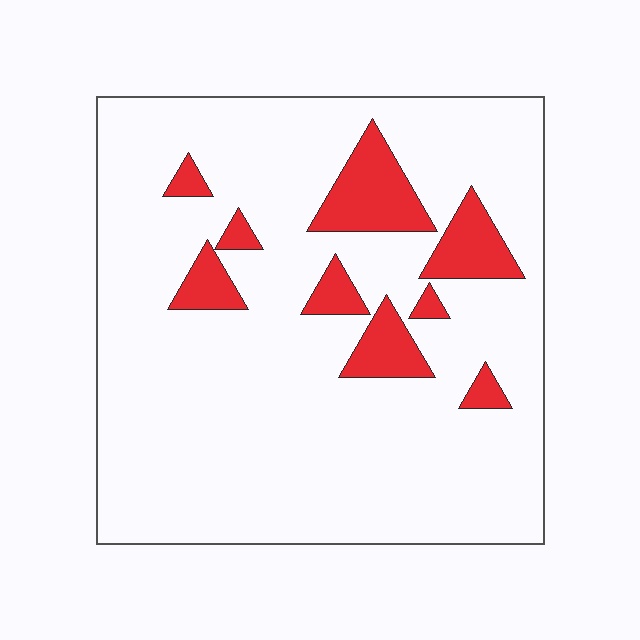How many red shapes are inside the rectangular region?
9.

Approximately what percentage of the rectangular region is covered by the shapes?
Approximately 15%.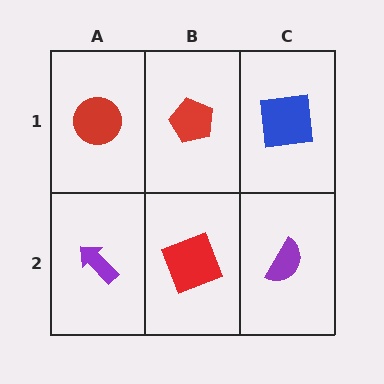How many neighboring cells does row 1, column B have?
3.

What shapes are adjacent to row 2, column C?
A blue square (row 1, column C), a red square (row 2, column B).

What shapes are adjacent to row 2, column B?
A red pentagon (row 1, column B), a purple arrow (row 2, column A), a purple semicircle (row 2, column C).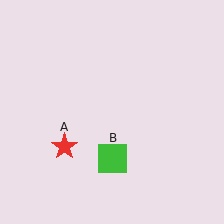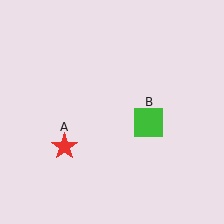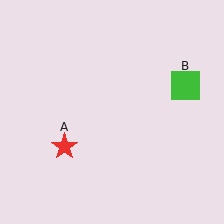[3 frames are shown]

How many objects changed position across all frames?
1 object changed position: green square (object B).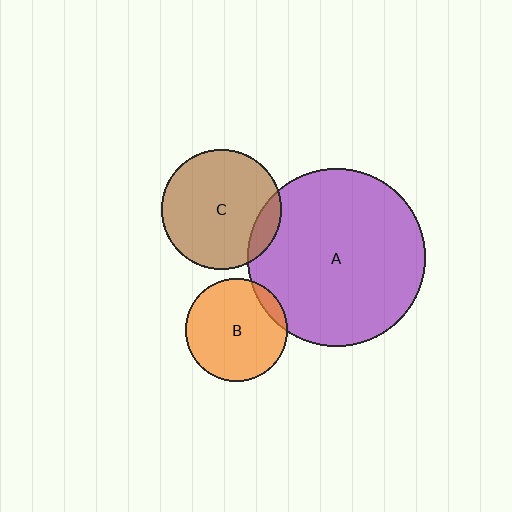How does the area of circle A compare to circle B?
Approximately 3.0 times.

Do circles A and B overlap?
Yes.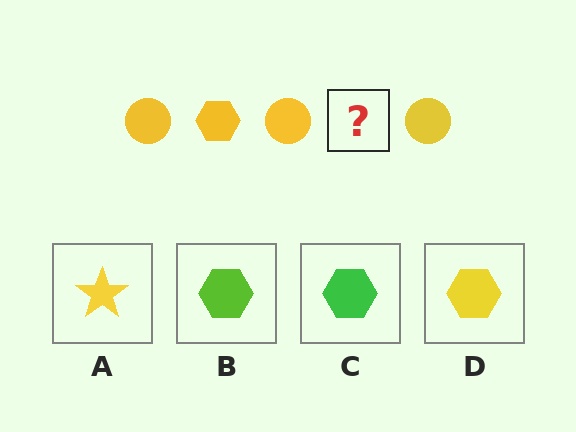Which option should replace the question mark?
Option D.